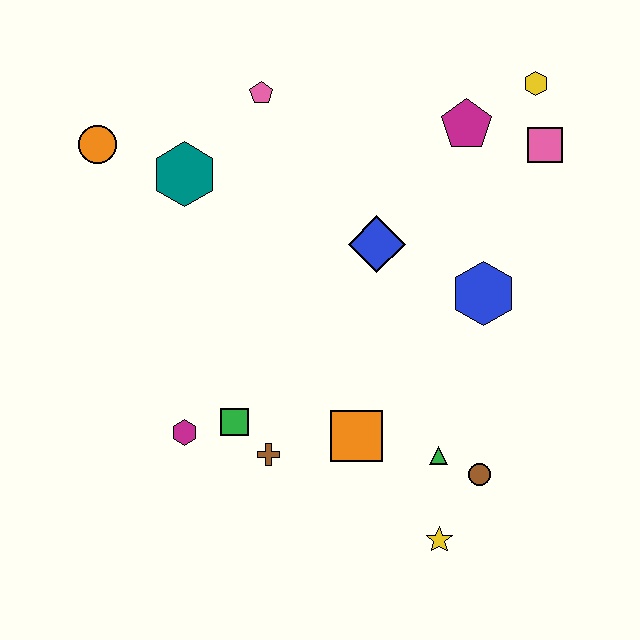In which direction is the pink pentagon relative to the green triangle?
The pink pentagon is above the green triangle.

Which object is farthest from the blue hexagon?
The orange circle is farthest from the blue hexagon.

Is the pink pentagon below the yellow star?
No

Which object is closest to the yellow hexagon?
The pink square is closest to the yellow hexagon.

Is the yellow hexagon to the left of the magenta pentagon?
No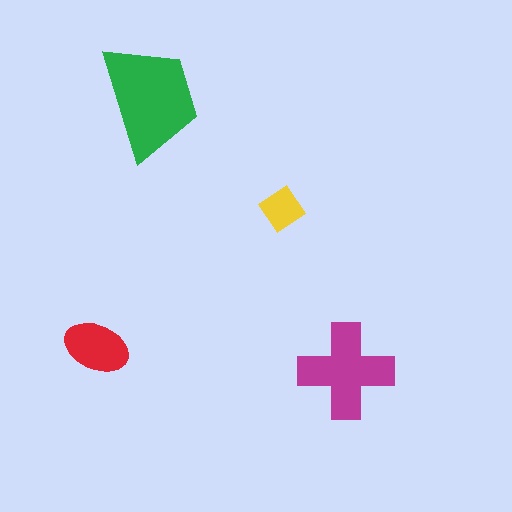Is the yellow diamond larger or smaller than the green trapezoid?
Smaller.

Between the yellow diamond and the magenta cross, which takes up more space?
The magenta cross.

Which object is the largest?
The green trapezoid.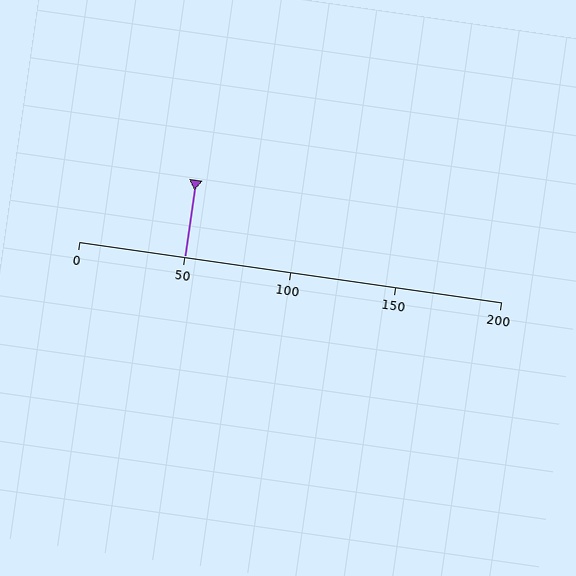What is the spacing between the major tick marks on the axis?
The major ticks are spaced 50 apart.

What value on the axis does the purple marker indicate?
The marker indicates approximately 50.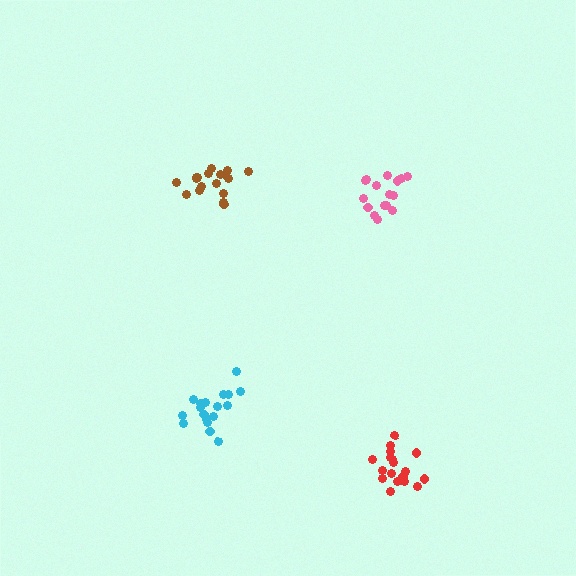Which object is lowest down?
The red cluster is bottommost.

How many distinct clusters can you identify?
There are 4 distinct clusters.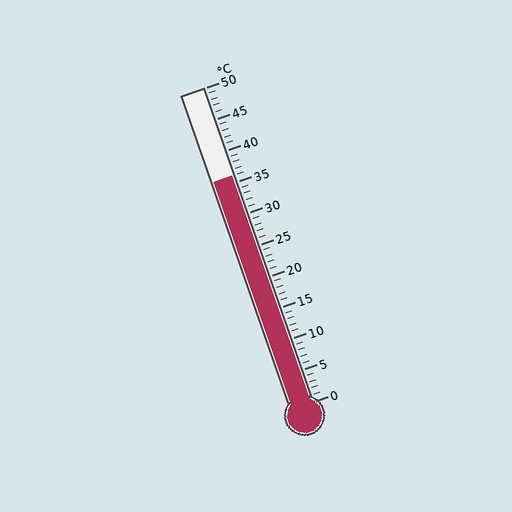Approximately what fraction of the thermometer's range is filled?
The thermometer is filled to approximately 70% of its range.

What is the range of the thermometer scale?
The thermometer scale ranges from 0°C to 50°C.